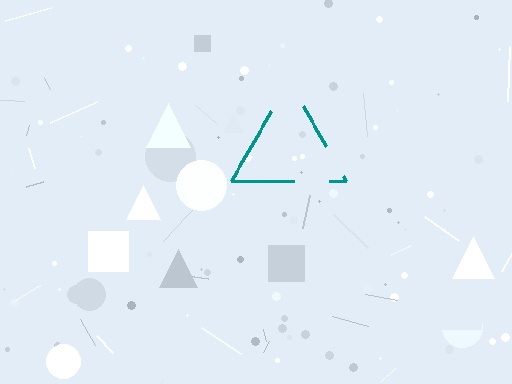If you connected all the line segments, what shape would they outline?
They would outline a triangle.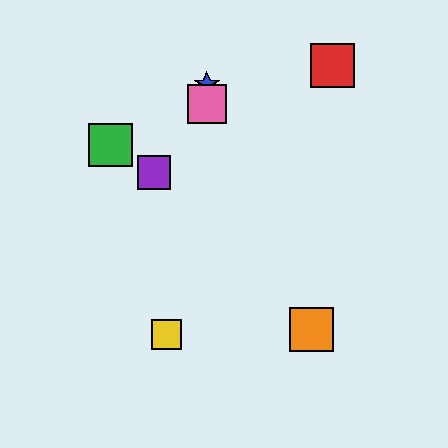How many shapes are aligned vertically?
3 shapes (the blue star, the cyan star, the pink square) are aligned vertically.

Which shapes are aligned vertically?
The blue star, the cyan star, the pink square are aligned vertically.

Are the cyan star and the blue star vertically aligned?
Yes, both are at x≈207.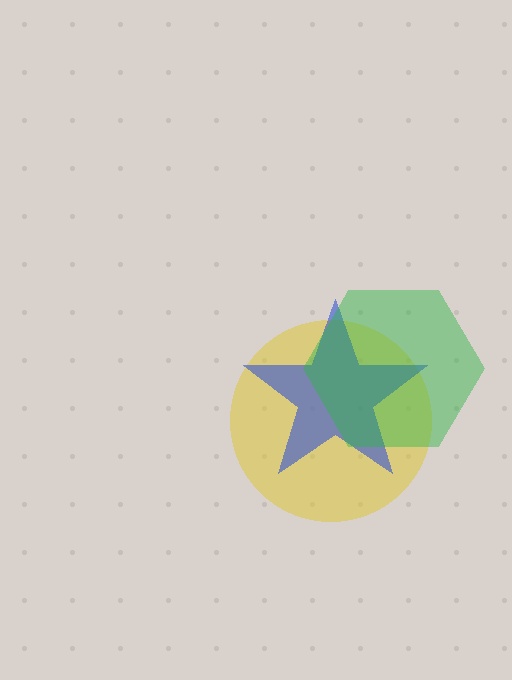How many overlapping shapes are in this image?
There are 3 overlapping shapes in the image.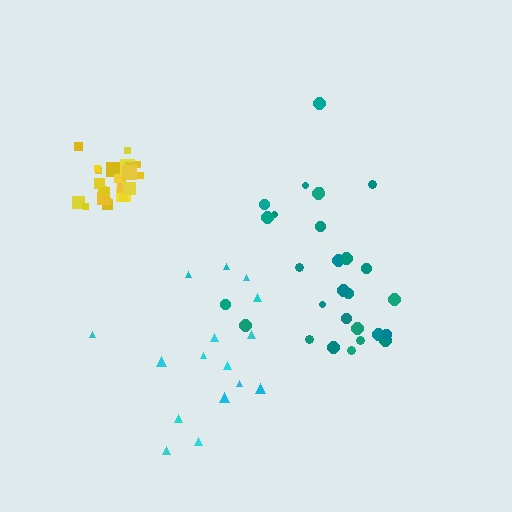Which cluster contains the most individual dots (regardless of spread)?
Teal (28).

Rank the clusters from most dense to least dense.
yellow, teal, cyan.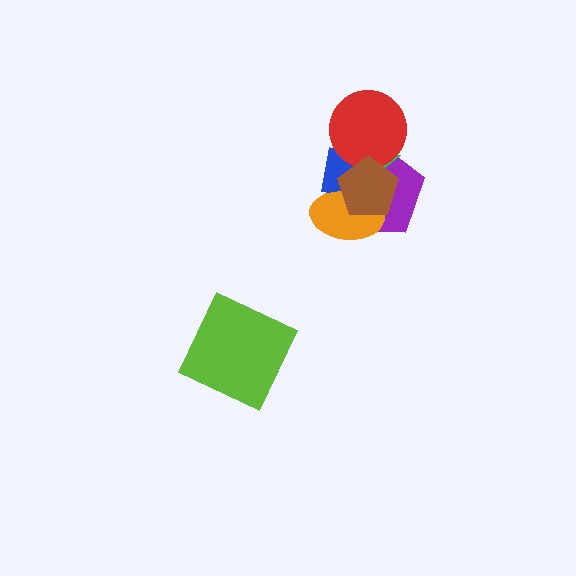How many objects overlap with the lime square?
0 objects overlap with the lime square.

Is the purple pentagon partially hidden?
Yes, it is partially covered by another shape.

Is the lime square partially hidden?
No, no other shape covers it.